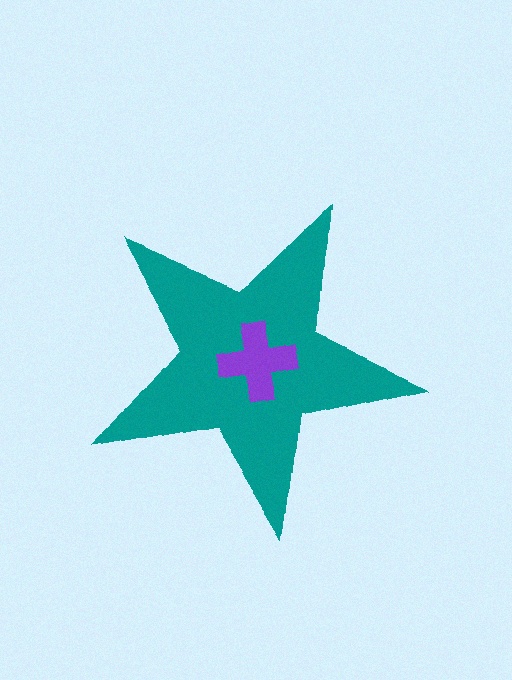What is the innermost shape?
The purple cross.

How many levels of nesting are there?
2.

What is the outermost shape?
The teal star.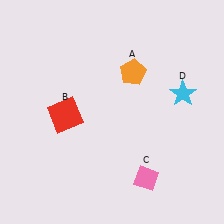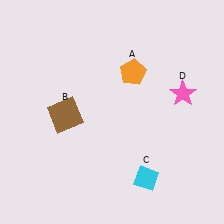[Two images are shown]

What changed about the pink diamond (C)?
In Image 1, C is pink. In Image 2, it changed to cyan.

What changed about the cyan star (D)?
In Image 1, D is cyan. In Image 2, it changed to pink.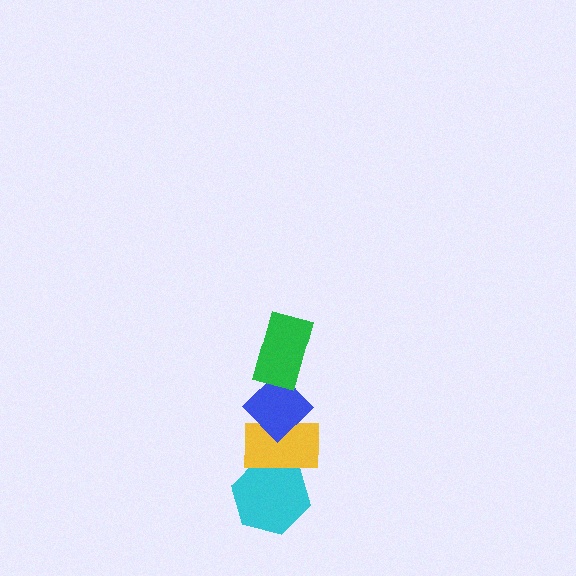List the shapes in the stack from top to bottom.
From top to bottom: the green rectangle, the blue diamond, the yellow rectangle, the cyan hexagon.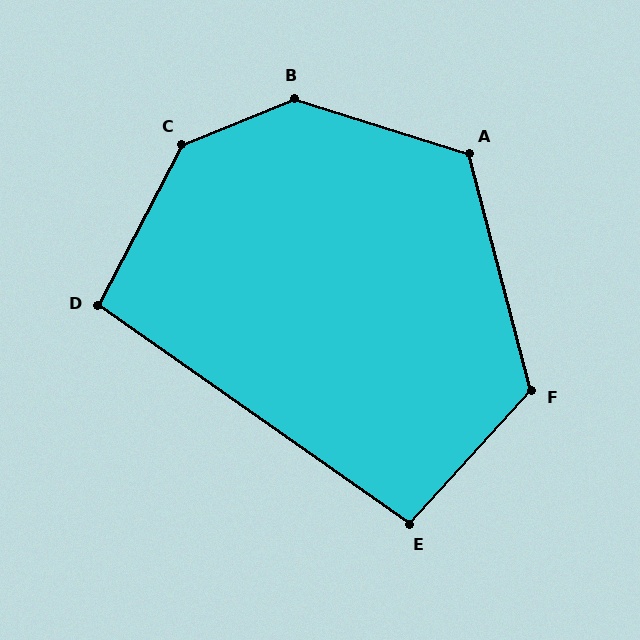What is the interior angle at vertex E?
Approximately 97 degrees (obtuse).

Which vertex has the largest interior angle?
C, at approximately 140 degrees.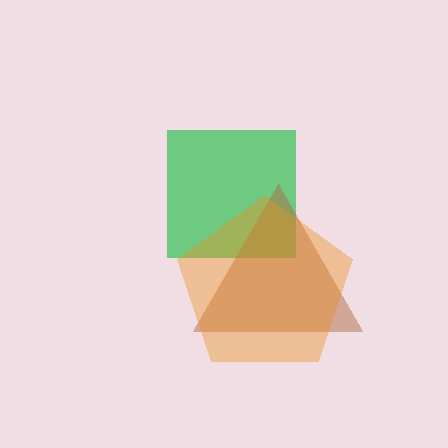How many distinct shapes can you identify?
There are 3 distinct shapes: a green square, a brown triangle, an orange pentagon.